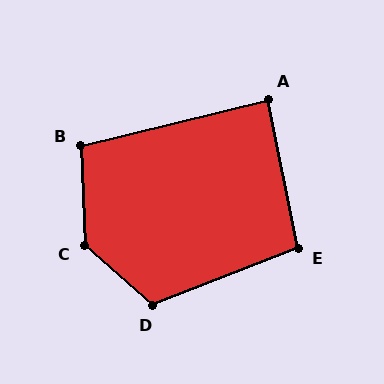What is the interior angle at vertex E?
Approximately 100 degrees (obtuse).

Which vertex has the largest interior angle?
C, at approximately 133 degrees.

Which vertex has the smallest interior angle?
A, at approximately 87 degrees.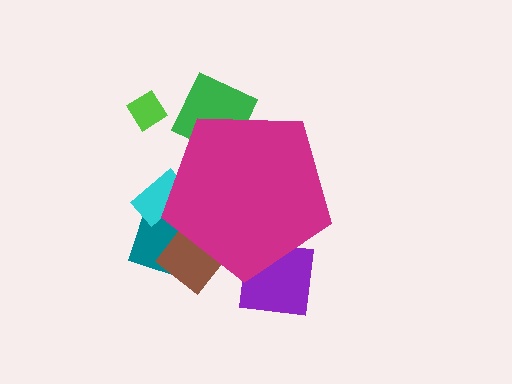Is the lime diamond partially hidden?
No, the lime diamond is fully visible.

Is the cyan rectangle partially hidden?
Yes, the cyan rectangle is partially hidden behind the magenta pentagon.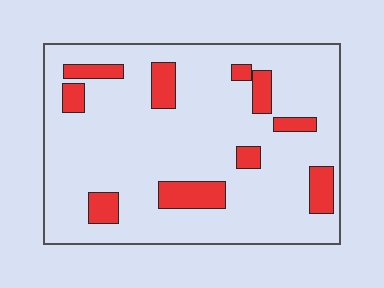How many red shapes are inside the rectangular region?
10.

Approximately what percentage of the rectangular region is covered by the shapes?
Approximately 15%.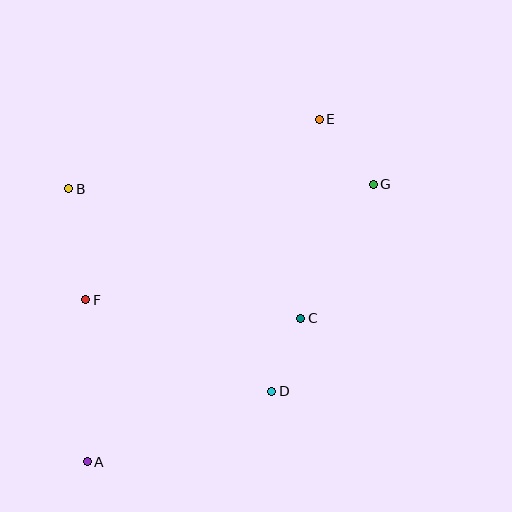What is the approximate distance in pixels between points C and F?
The distance between C and F is approximately 216 pixels.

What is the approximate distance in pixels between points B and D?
The distance between B and D is approximately 287 pixels.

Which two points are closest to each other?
Points C and D are closest to each other.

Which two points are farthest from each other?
Points A and E are farthest from each other.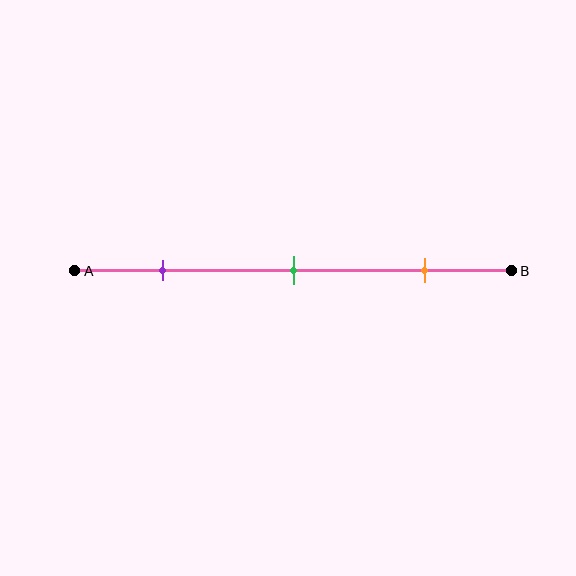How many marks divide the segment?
There are 3 marks dividing the segment.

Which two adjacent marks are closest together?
The purple and green marks are the closest adjacent pair.